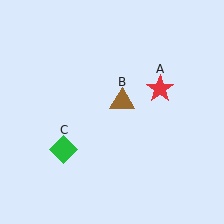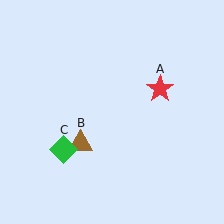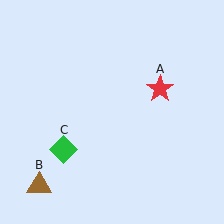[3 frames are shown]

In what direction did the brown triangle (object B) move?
The brown triangle (object B) moved down and to the left.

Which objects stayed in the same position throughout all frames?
Red star (object A) and green diamond (object C) remained stationary.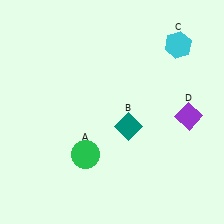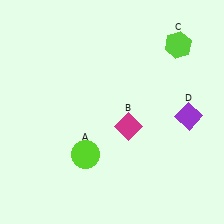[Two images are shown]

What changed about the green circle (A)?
In Image 1, A is green. In Image 2, it changed to lime.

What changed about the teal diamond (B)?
In Image 1, B is teal. In Image 2, it changed to magenta.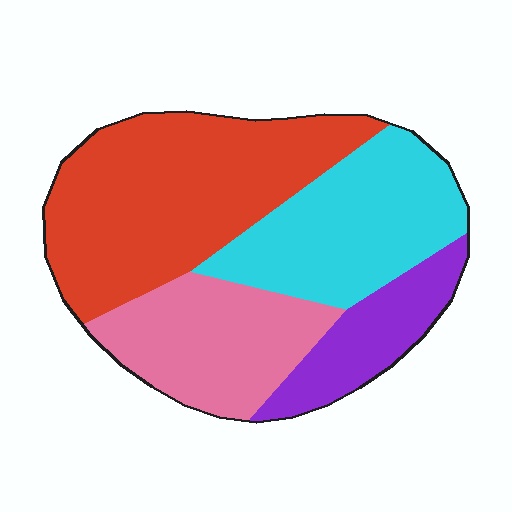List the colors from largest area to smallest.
From largest to smallest: red, cyan, pink, purple.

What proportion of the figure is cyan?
Cyan covers 26% of the figure.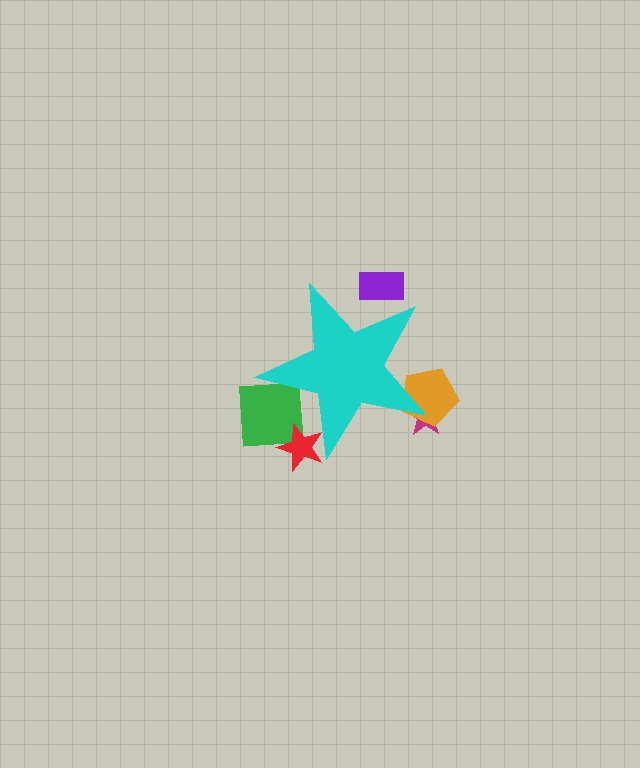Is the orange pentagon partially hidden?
Yes, the orange pentagon is partially hidden behind the cyan star.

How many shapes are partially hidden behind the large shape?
5 shapes are partially hidden.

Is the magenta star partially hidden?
Yes, the magenta star is partially hidden behind the cyan star.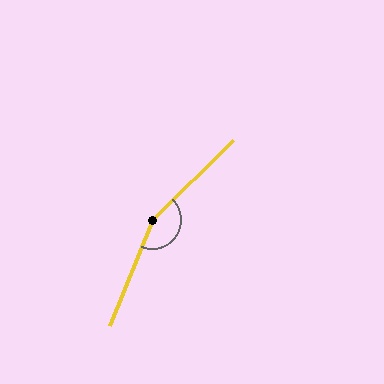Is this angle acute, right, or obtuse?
It is obtuse.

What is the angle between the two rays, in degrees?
Approximately 156 degrees.